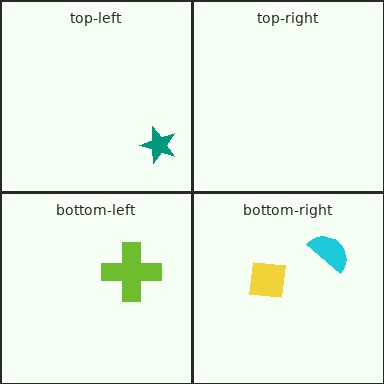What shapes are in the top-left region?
The teal star.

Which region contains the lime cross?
The bottom-left region.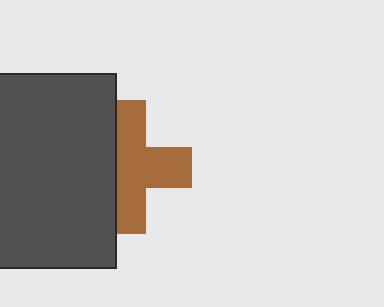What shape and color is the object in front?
The object in front is a dark gray rectangle.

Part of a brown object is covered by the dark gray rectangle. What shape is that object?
It is a cross.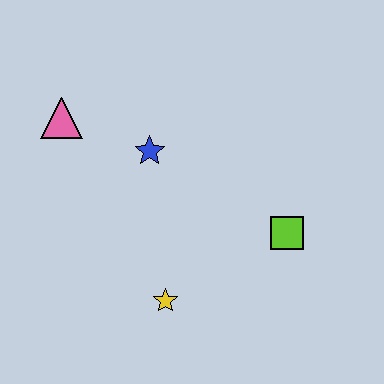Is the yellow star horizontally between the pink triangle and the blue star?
No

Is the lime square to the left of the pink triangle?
No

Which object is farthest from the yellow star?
The pink triangle is farthest from the yellow star.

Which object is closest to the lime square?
The yellow star is closest to the lime square.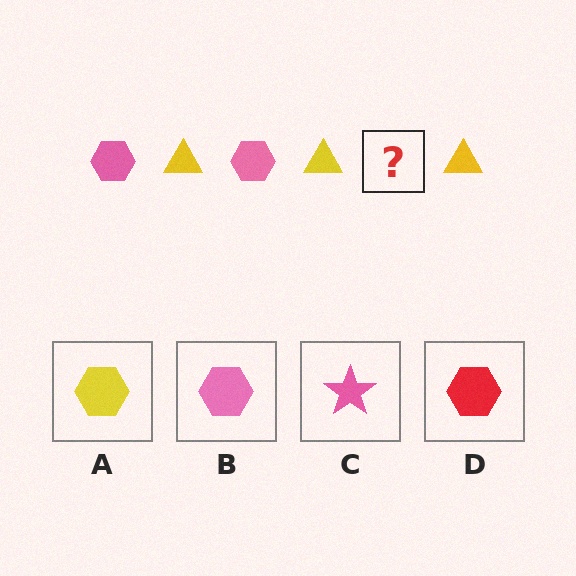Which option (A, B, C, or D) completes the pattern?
B.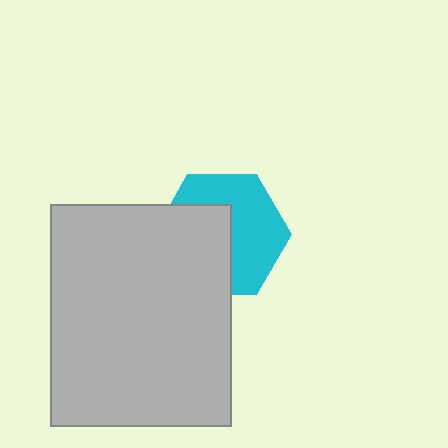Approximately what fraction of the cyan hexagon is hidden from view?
Roughly 47% of the cyan hexagon is hidden behind the light gray rectangle.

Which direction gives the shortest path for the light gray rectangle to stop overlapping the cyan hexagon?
Moving toward the lower-left gives the shortest separation.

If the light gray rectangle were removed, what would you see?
You would see the complete cyan hexagon.